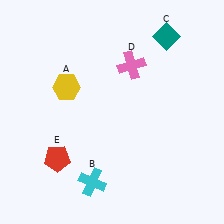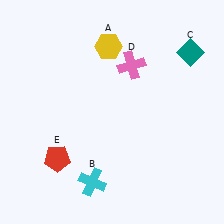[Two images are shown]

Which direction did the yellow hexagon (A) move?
The yellow hexagon (A) moved right.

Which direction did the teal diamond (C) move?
The teal diamond (C) moved right.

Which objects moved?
The objects that moved are: the yellow hexagon (A), the teal diamond (C).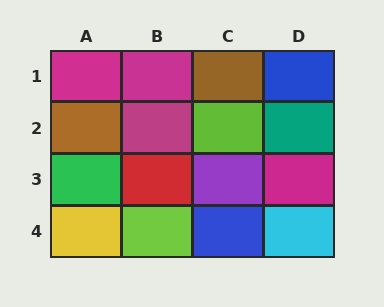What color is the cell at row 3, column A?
Green.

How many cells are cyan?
1 cell is cyan.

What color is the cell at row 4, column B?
Lime.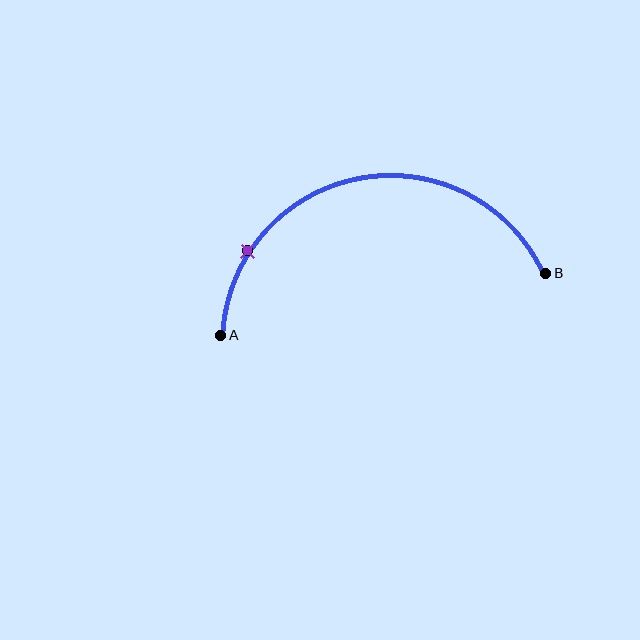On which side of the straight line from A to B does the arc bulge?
The arc bulges above the straight line connecting A and B.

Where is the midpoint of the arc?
The arc midpoint is the point on the curve farthest from the straight line joining A and B. It sits above that line.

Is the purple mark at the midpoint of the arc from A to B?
No. The purple mark lies on the arc but is closer to endpoint A. The arc midpoint would be at the point on the curve equidistant along the arc from both A and B.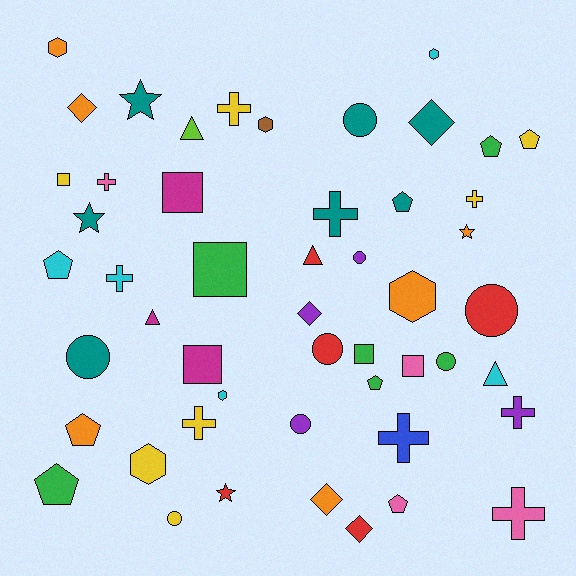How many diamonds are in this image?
There are 5 diamonds.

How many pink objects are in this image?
There are 4 pink objects.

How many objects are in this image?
There are 50 objects.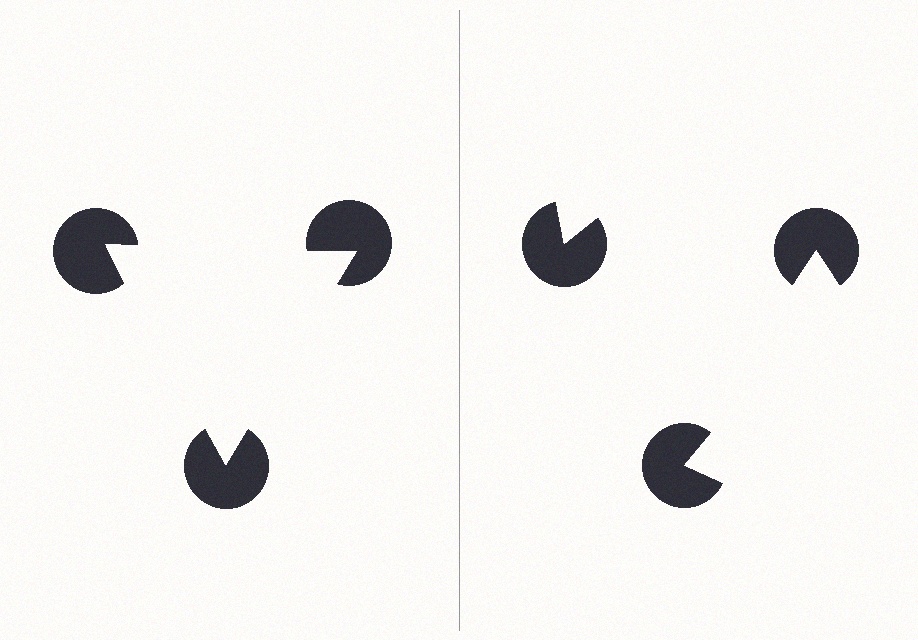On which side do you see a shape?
An illusory triangle appears on the left side. On the right side the wedge cuts are rotated, so no coherent shape forms.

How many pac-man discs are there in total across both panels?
6 — 3 on each side.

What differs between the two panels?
The pac-man discs are positioned identically on both sides; only the wedge orientations differ. On the left they align to a triangle; on the right they are misaligned.